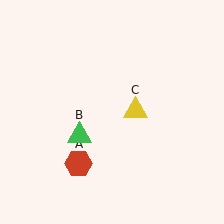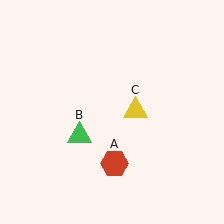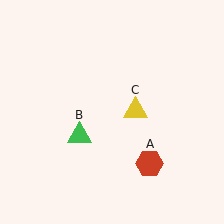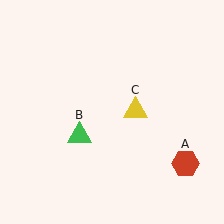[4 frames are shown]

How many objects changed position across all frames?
1 object changed position: red hexagon (object A).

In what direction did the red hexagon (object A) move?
The red hexagon (object A) moved right.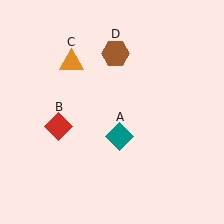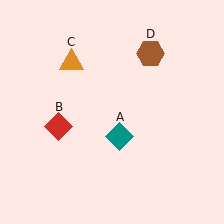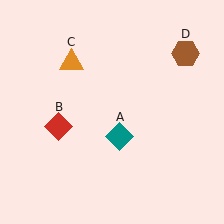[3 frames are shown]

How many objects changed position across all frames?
1 object changed position: brown hexagon (object D).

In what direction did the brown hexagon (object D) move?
The brown hexagon (object D) moved right.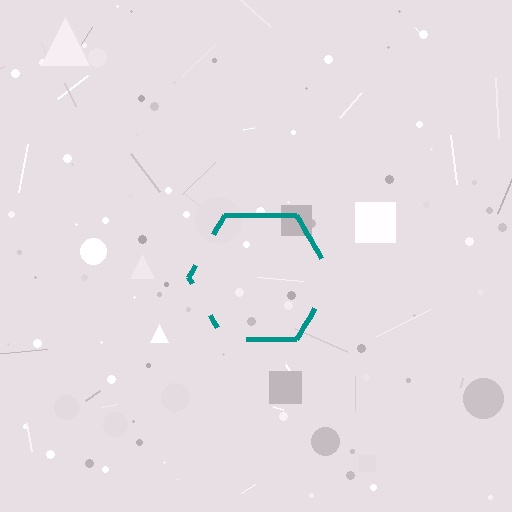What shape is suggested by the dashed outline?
The dashed outline suggests a hexagon.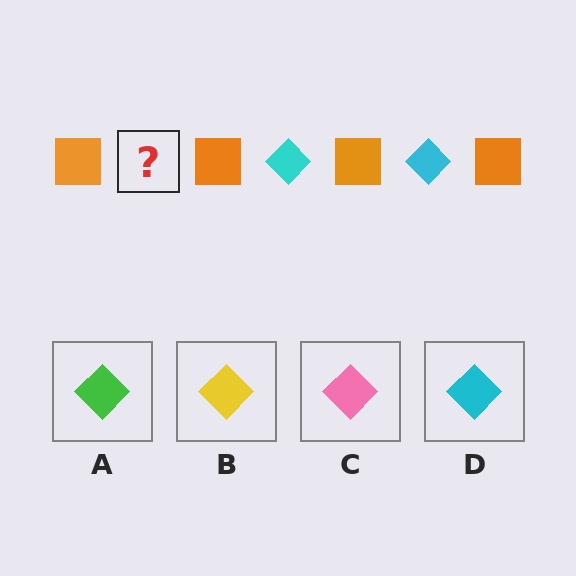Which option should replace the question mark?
Option D.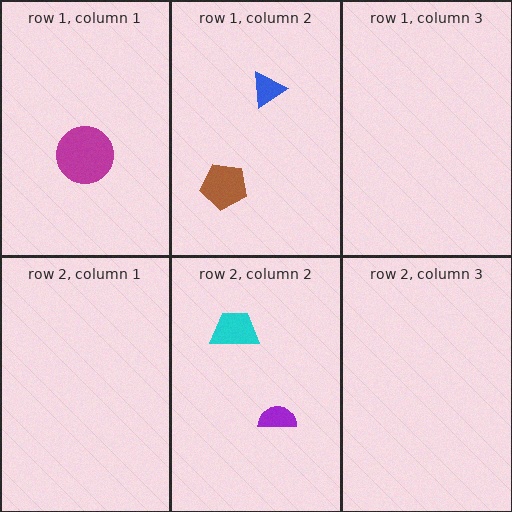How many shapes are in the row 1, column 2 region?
2.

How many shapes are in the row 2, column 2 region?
2.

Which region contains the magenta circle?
The row 1, column 1 region.